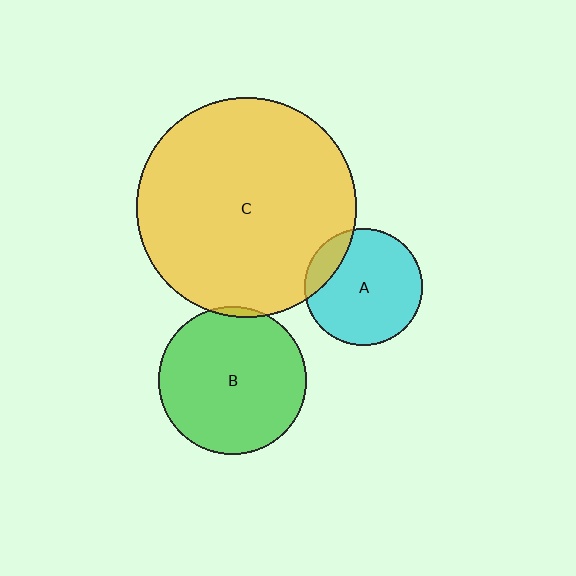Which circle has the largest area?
Circle C (yellow).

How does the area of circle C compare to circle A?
Approximately 3.5 times.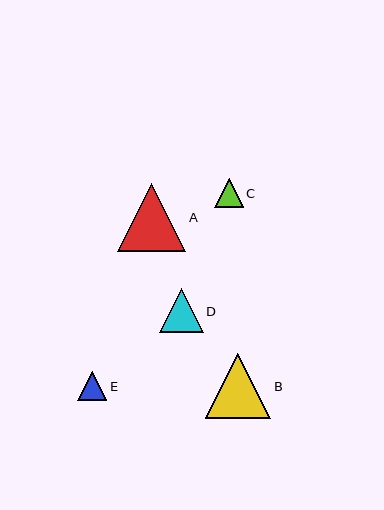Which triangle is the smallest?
Triangle C is the smallest with a size of approximately 29 pixels.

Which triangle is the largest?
Triangle A is the largest with a size of approximately 68 pixels.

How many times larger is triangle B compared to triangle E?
Triangle B is approximately 2.2 times the size of triangle E.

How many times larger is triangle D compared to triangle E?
Triangle D is approximately 1.5 times the size of triangle E.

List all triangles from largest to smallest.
From largest to smallest: A, B, D, E, C.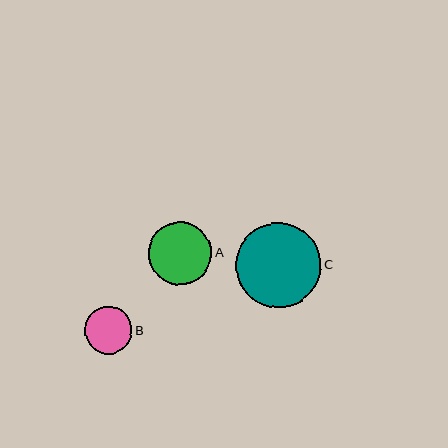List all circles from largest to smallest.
From largest to smallest: C, A, B.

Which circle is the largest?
Circle C is the largest with a size of approximately 85 pixels.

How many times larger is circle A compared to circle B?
Circle A is approximately 1.3 times the size of circle B.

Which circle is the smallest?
Circle B is the smallest with a size of approximately 47 pixels.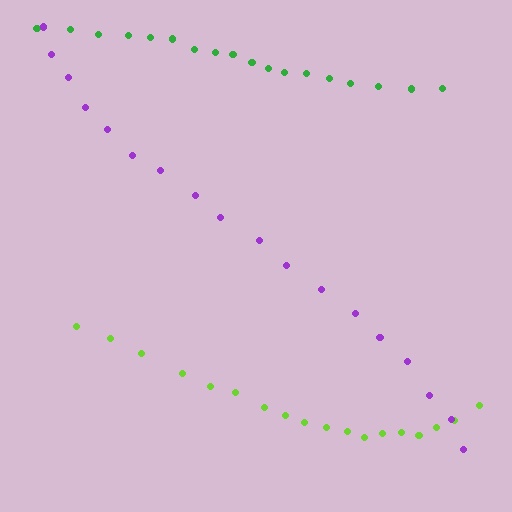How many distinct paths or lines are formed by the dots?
There are 3 distinct paths.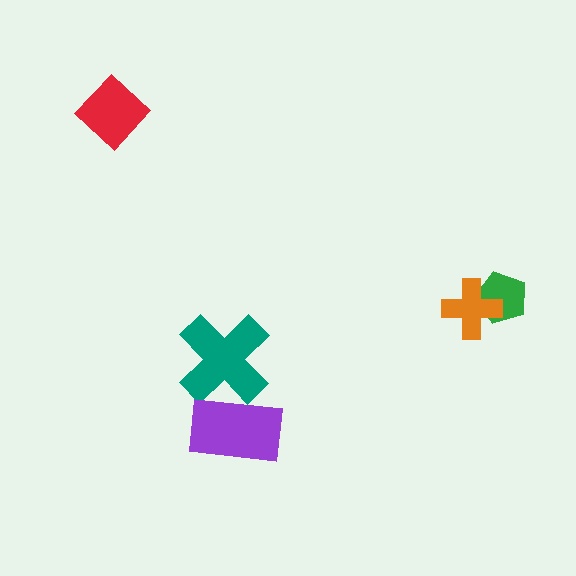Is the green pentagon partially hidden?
Yes, it is partially covered by another shape.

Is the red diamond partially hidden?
No, no other shape covers it.